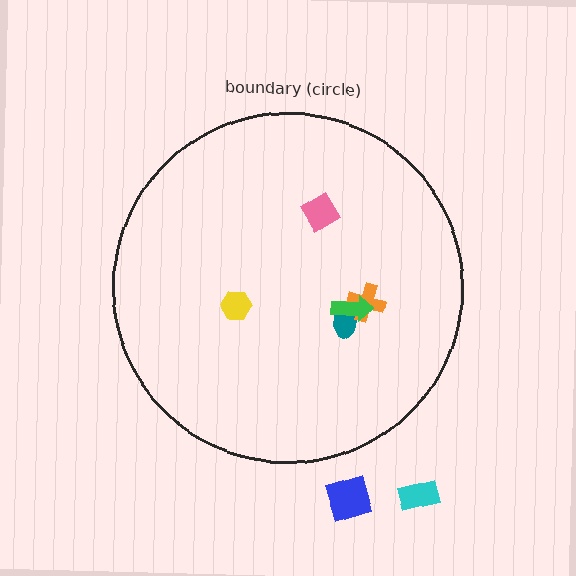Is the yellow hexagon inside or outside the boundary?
Inside.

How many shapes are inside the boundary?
5 inside, 2 outside.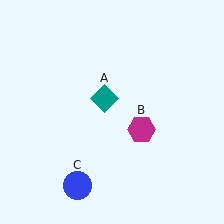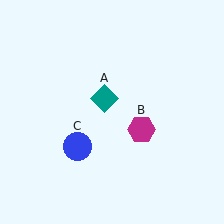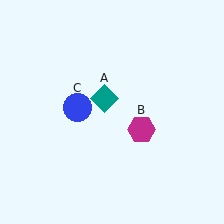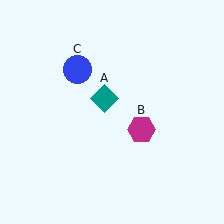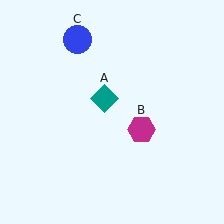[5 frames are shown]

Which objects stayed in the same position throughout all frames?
Teal diamond (object A) and magenta hexagon (object B) remained stationary.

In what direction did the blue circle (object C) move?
The blue circle (object C) moved up.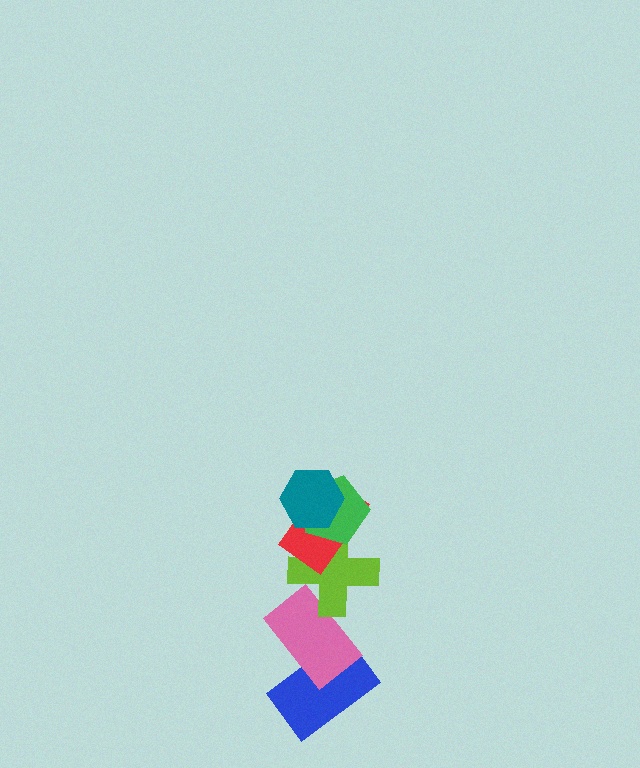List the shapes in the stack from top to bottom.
From top to bottom: the teal hexagon, the green pentagon, the red rectangle, the lime cross, the pink rectangle, the blue rectangle.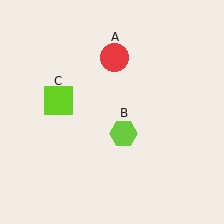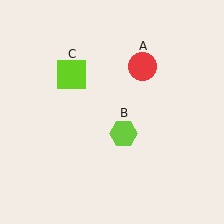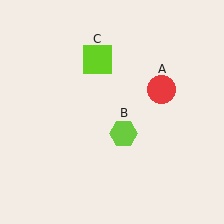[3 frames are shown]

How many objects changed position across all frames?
2 objects changed position: red circle (object A), lime square (object C).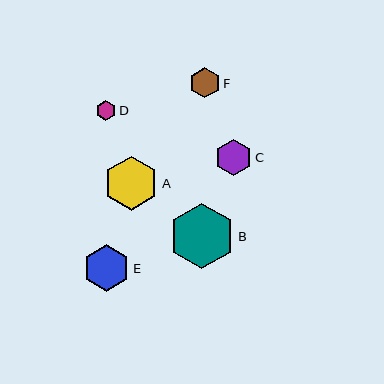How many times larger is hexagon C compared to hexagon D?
Hexagon C is approximately 1.8 times the size of hexagon D.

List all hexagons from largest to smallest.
From largest to smallest: B, A, E, C, F, D.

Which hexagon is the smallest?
Hexagon D is the smallest with a size of approximately 20 pixels.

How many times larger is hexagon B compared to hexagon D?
Hexagon B is approximately 3.3 times the size of hexagon D.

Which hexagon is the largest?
Hexagon B is the largest with a size of approximately 66 pixels.